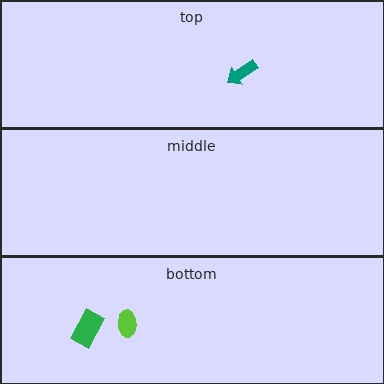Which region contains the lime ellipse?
The bottom region.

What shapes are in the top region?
The teal arrow.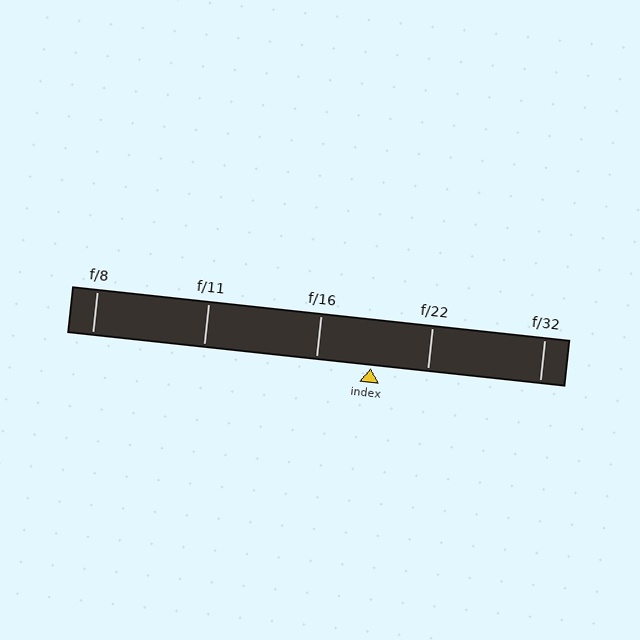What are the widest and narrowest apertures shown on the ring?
The widest aperture shown is f/8 and the narrowest is f/32.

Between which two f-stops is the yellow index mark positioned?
The index mark is between f/16 and f/22.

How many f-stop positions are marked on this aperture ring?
There are 5 f-stop positions marked.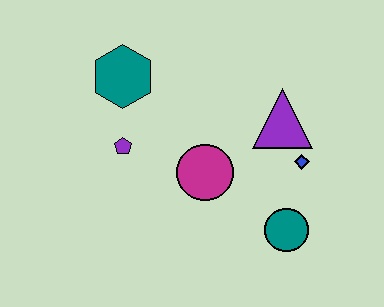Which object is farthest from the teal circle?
The teal hexagon is farthest from the teal circle.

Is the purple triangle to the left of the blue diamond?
Yes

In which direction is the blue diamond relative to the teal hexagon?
The blue diamond is to the right of the teal hexagon.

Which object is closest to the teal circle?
The blue diamond is closest to the teal circle.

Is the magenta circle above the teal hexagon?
No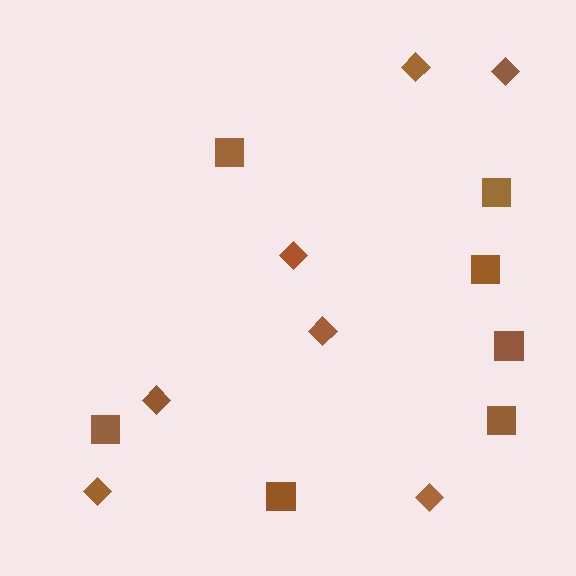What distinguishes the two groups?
There are 2 groups: one group of diamonds (7) and one group of squares (7).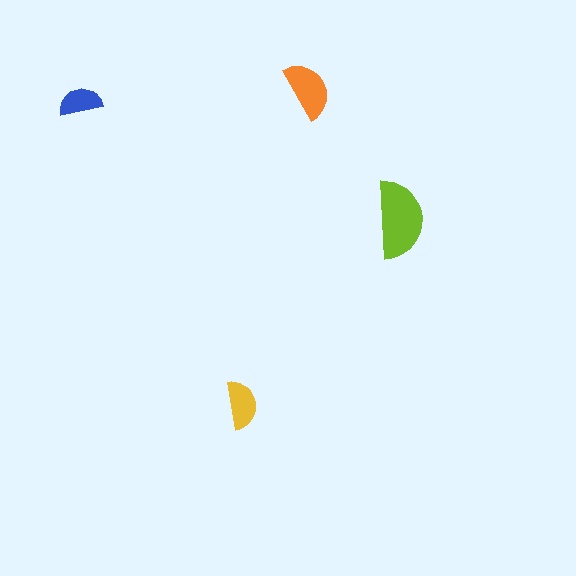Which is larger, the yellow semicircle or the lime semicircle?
The lime one.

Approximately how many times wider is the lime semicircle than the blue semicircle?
About 2 times wider.